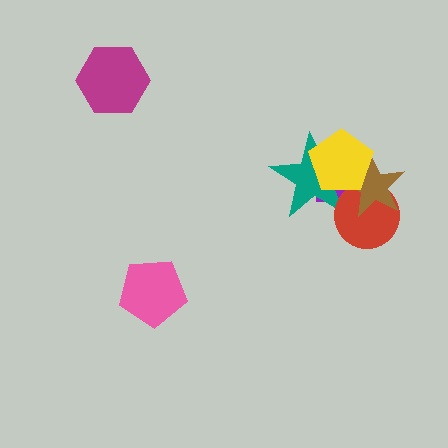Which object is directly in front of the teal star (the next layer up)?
The red circle is directly in front of the teal star.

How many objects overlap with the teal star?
4 objects overlap with the teal star.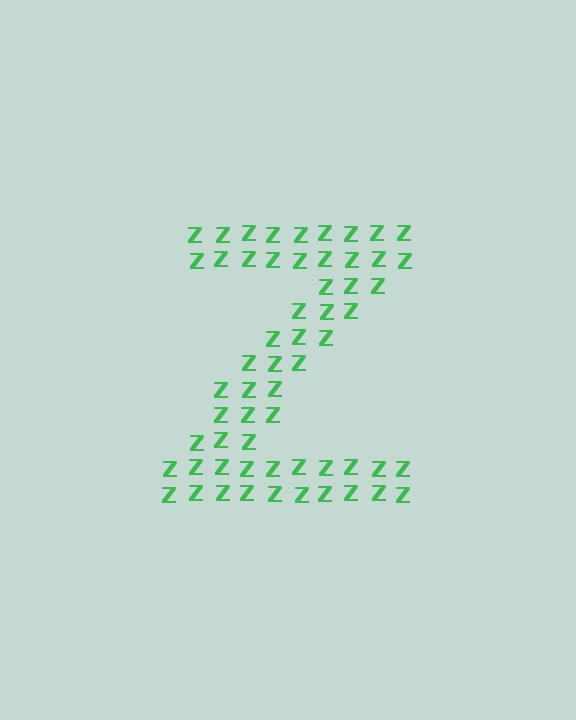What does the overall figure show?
The overall figure shows the letter Z.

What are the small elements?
The small elements are letter Z's.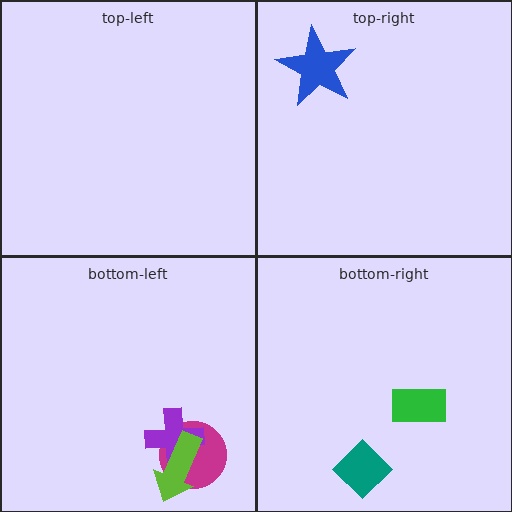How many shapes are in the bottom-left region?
3.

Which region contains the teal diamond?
The bottom-right region.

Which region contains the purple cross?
The bottom-left region.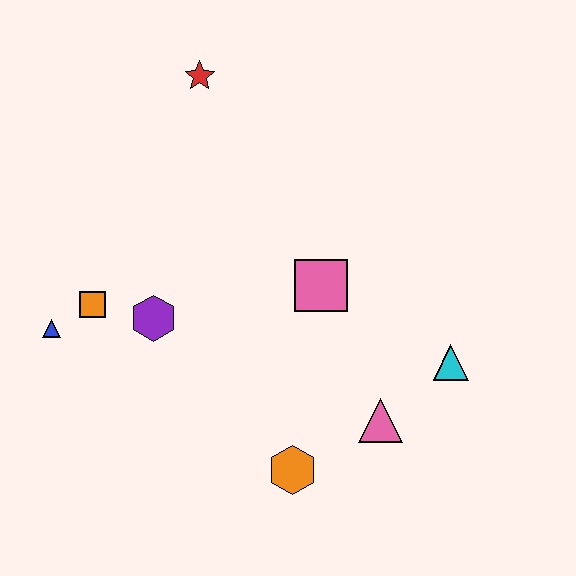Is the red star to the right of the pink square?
No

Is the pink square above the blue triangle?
Yes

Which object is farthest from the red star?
The orange hexagon is farthest from the red star.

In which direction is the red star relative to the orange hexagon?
The red star is above the orange hexagon.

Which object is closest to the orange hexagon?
The pink triangle is closest to the orange hexagon.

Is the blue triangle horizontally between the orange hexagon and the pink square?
No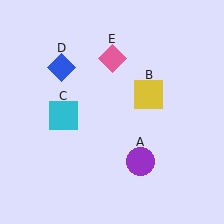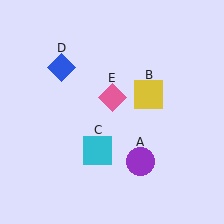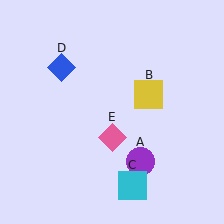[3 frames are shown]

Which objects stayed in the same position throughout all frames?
Purple circle (object A) and yellow square (object B) and blue diamond (object D) remained stationary.